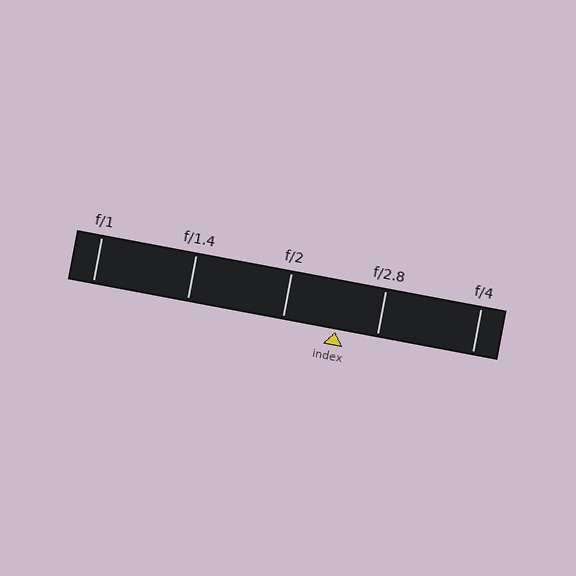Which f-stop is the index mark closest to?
The index mark is closest to f/2.8.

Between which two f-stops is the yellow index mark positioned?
The index mark is between f/2 and f/2.8.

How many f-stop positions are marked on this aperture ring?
There are 5 f-stop positions marked.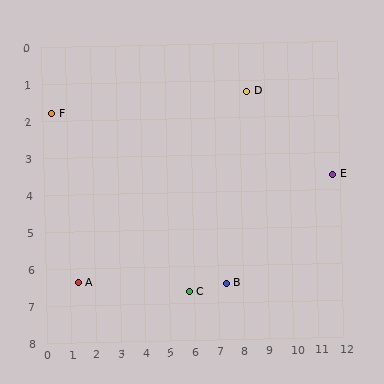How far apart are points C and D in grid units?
Points C and D are about 6.0 grid units apart.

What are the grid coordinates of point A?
Point A is at approximately (1.3, 6.4).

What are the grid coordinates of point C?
Point C is at approximately (5.8, 6.7).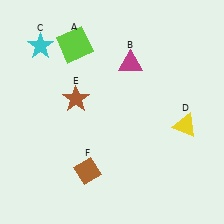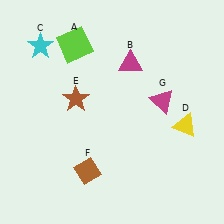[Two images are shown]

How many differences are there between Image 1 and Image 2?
There is 1 difference between the two images.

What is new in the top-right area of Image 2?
A magenta triangle (G) was added in the top-right area of Image 2.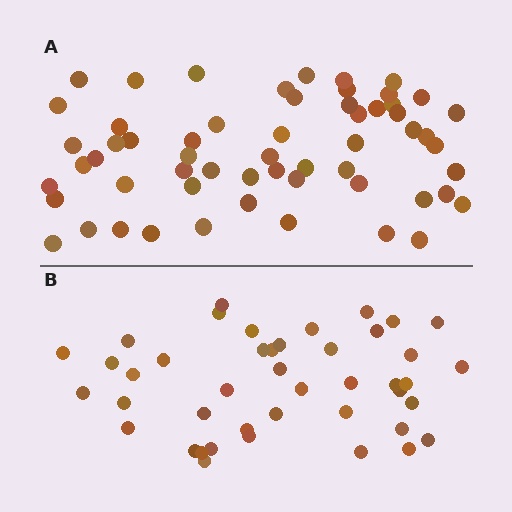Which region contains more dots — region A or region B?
Region A (the top region) has more dots.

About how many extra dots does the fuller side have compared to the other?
Region A has approximately 15 more dots than region B.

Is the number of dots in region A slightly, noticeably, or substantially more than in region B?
Region A has noticeably more, but not dramatically so. The ratio is roughly 1.3 to 1.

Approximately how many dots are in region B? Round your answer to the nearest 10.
About 40 dots. (The exact count is 43, which rounds to 40.)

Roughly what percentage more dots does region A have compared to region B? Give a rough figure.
About 35% more.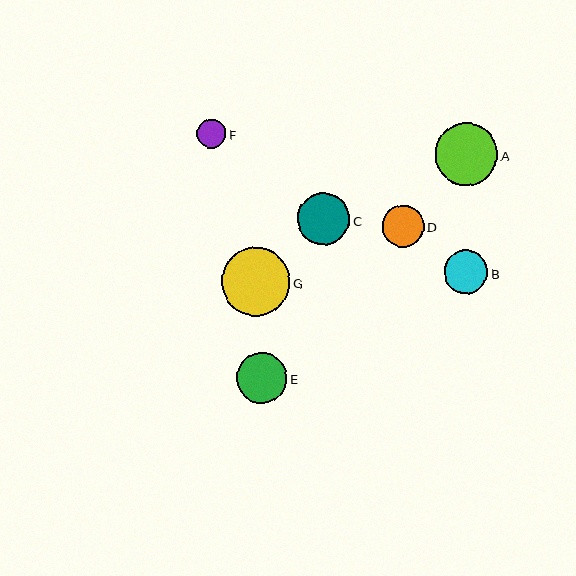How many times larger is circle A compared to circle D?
Circle A is approximately 1.5 times the size of circle D.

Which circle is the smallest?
Circle F is the smallest with a size of approximately 29 pixels.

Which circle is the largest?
Circle G is the largest with a size of approximately 69 pixels.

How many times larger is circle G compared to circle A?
Circle G is approximately 1.1 times the size of circle A.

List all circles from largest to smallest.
From largest to smallest: G, A, C, E, B, D, F.